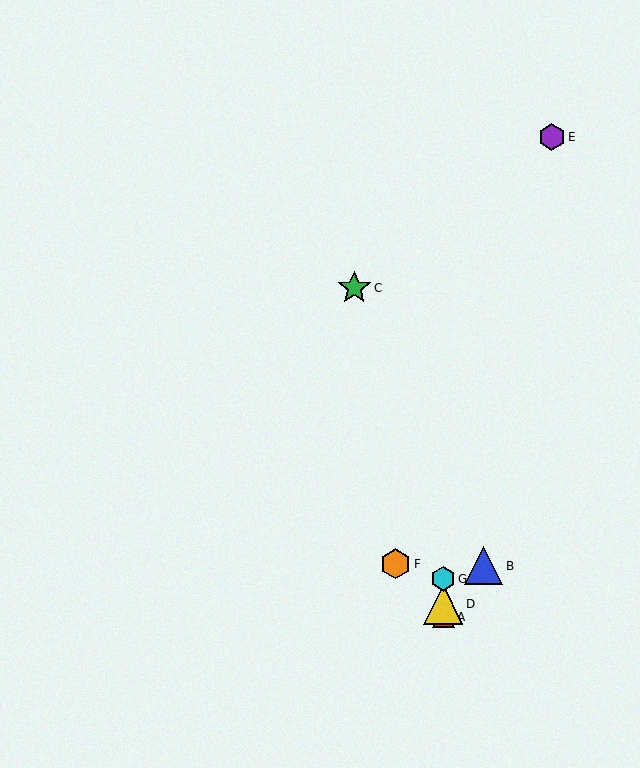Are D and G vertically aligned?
Yes, both are at x≈443.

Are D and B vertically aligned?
No, D is at x≈443 and B is at x≈483.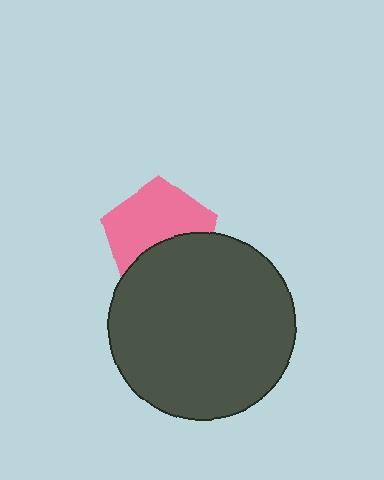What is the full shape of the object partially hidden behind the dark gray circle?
The partially hidden object is a pink pentagon.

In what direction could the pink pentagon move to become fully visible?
The pink pentagon could move up. That would shift it out from behind the dark gray circle entirely.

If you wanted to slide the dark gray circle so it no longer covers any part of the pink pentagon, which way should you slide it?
Slide it down — that is the most direct way to separate the two shapes.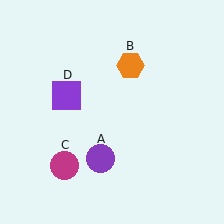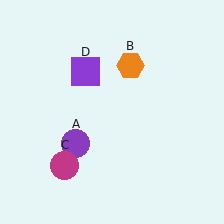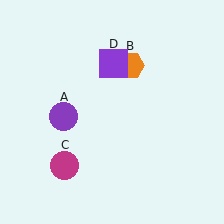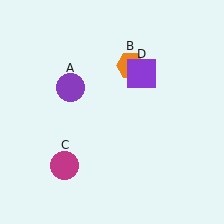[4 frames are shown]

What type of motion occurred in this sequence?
The purple circle (object A), purple square (object D) rotated clockwise around the center of the scene.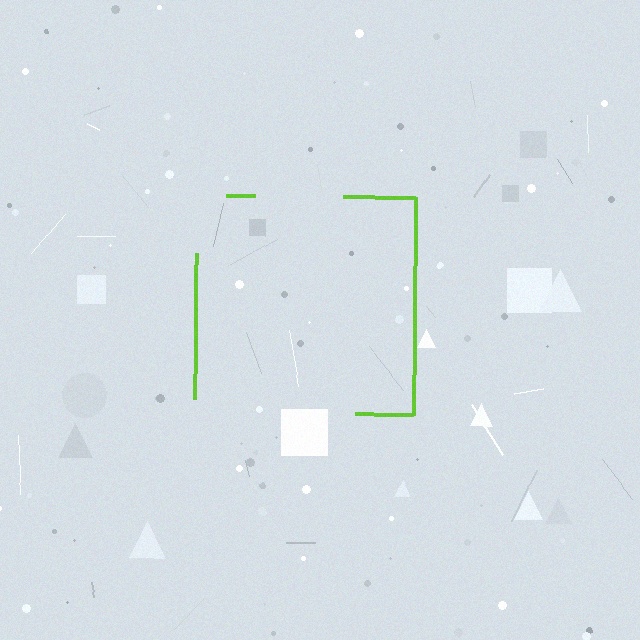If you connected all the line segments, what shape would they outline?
They would outline a square.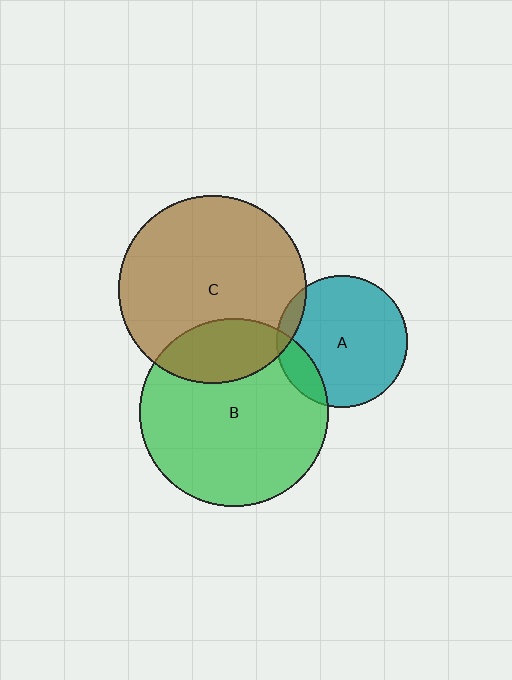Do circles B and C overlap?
Yes.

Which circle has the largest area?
Circle B (green).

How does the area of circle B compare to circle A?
Approximately 2.1 times.